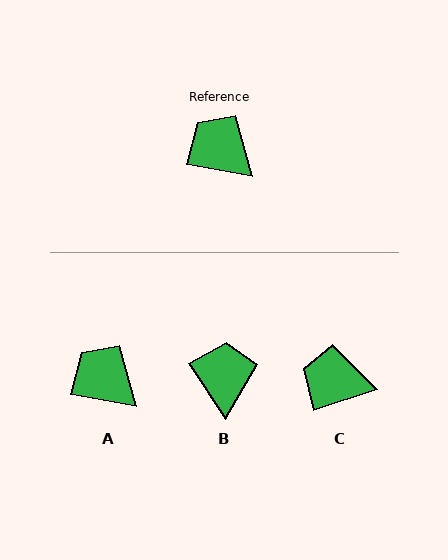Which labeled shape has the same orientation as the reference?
A.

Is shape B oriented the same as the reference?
No, it is off by about 46 degrees.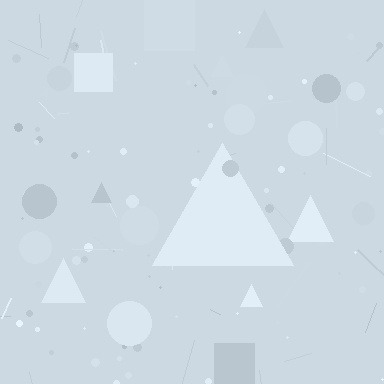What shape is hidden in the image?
A triangle is hidden in the image.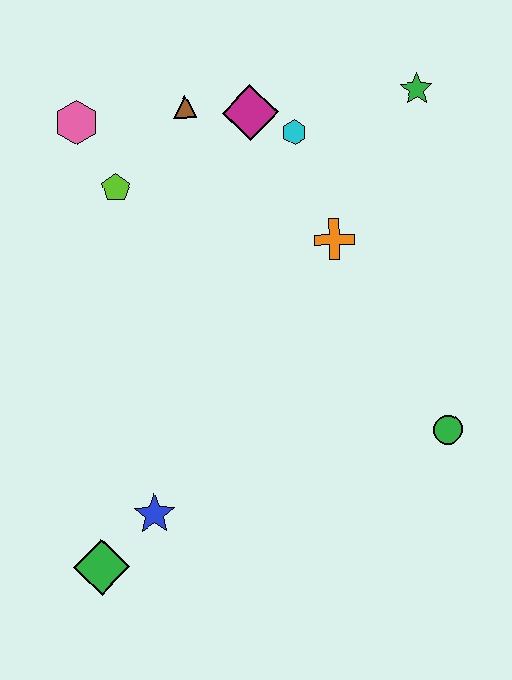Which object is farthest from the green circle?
The pink hexagon is farthest from the green circle.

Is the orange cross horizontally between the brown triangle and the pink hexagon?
No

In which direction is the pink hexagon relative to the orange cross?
The pink hexagon is to the left of the orange cross.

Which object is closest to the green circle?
The orange cross is closest to the green circle.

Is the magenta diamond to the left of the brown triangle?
No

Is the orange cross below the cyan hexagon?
Yes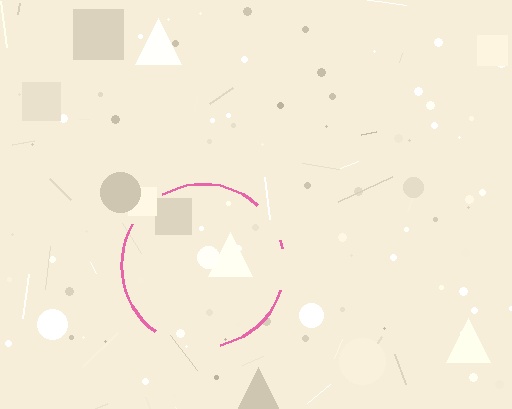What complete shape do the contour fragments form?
The contour fragments form a circle.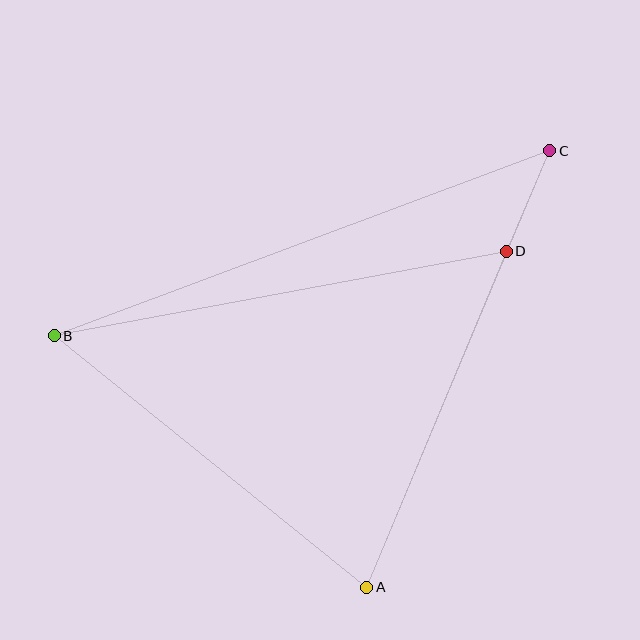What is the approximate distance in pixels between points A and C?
The distance between A and C is approximately 473 pixels.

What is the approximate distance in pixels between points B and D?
The distance between B and D is approximately 460 pixels.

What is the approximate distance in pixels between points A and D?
The distance between A and D is approximately 364 pixels.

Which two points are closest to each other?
Points C and D are closest to each other.